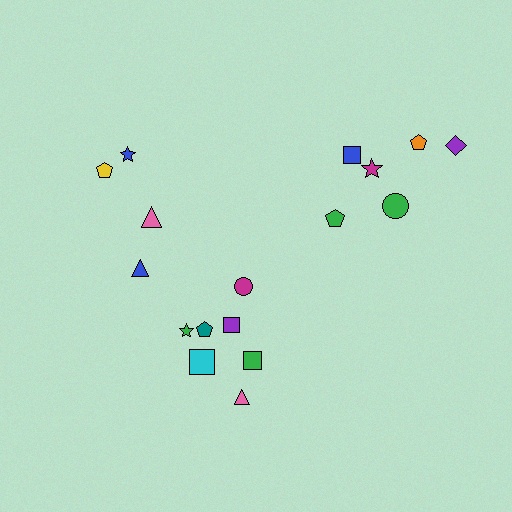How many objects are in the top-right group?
There are 6 objects.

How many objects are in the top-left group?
There are 4 objects.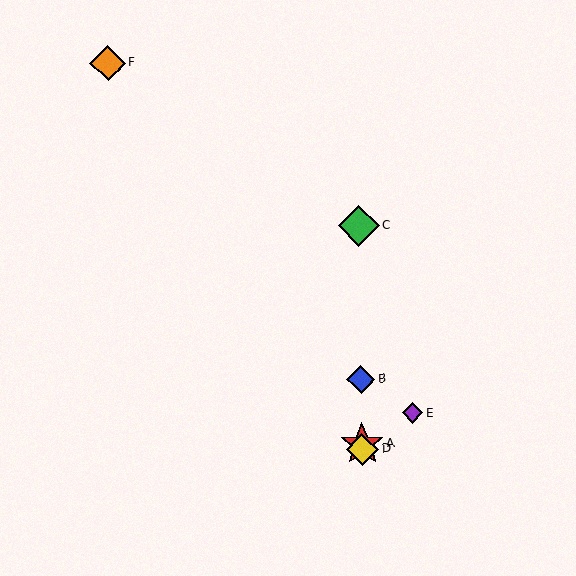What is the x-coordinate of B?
Object B is at x≈361.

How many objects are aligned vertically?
4 objects (A, B, C, D) are aligned vertically.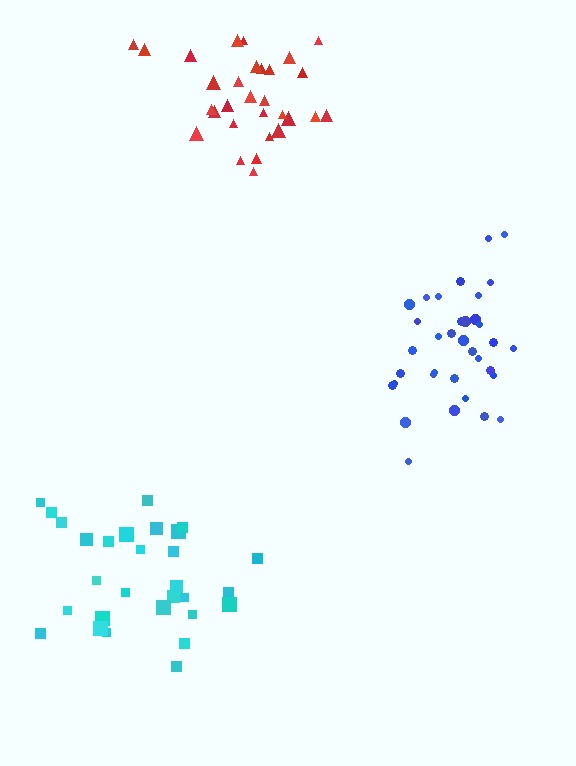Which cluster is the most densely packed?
Blue.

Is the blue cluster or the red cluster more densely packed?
Blue.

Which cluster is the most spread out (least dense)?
Cyan.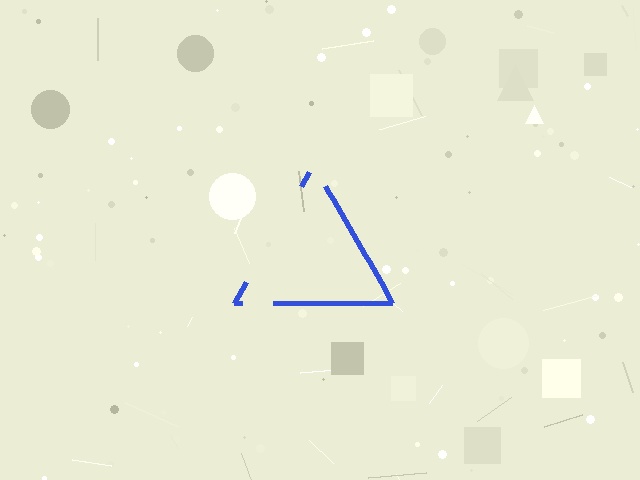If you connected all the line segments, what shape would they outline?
They would outline a triangle.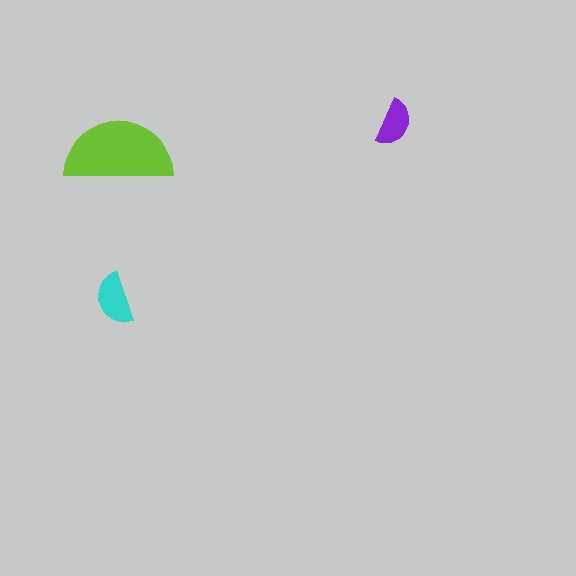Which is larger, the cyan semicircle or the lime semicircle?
The lime one.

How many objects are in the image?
There are 3 objects in the image.